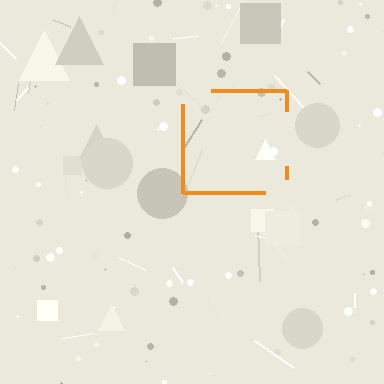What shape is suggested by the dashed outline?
The dashed outline suggests a square.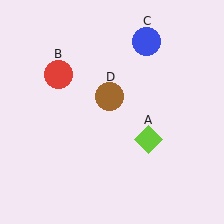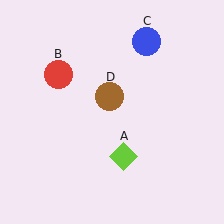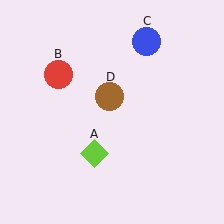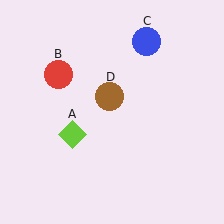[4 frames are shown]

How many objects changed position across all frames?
1 object changed position: lime diamond (object A).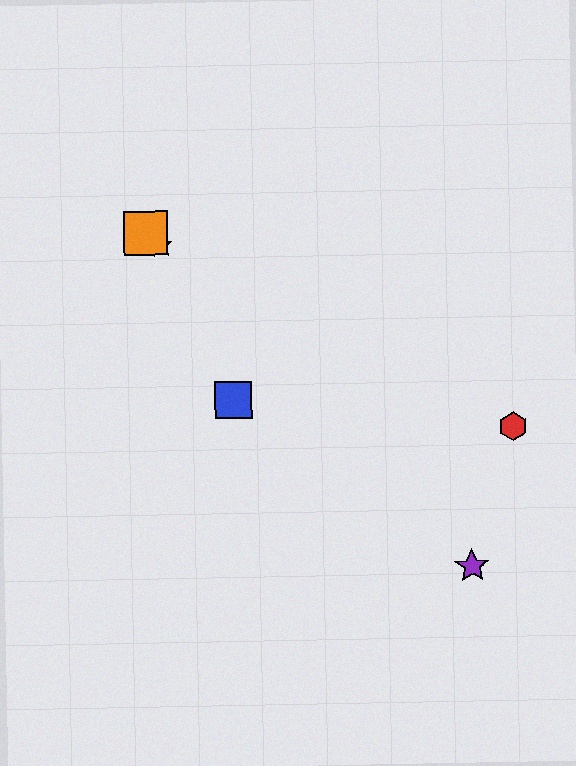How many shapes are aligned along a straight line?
3 shapes (the green star, the yellow star, the orange square) are aligned along a straight line.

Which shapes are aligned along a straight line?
The green star, the yellow star, the orange square are aligned along a straight line.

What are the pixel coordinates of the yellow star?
The yellow star is at (161, 246).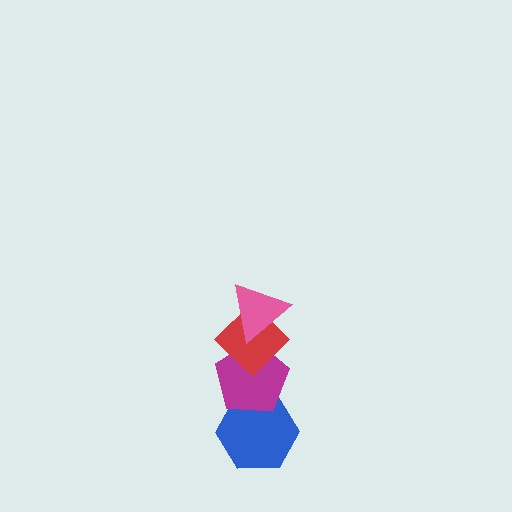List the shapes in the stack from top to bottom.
From top to bottom: the pink triangle, the red diamond, the magenta pentagon, the blue hexagon.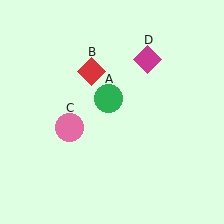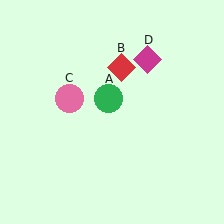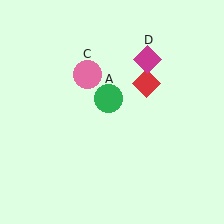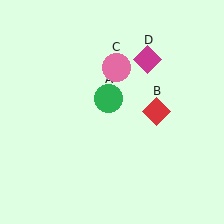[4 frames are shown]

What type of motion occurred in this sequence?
The red diamond (object B), pink circle (object C) rotated clockwise around the center of the scene.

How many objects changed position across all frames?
2 objects changed position: red diamond (object B), pink circle (object C).